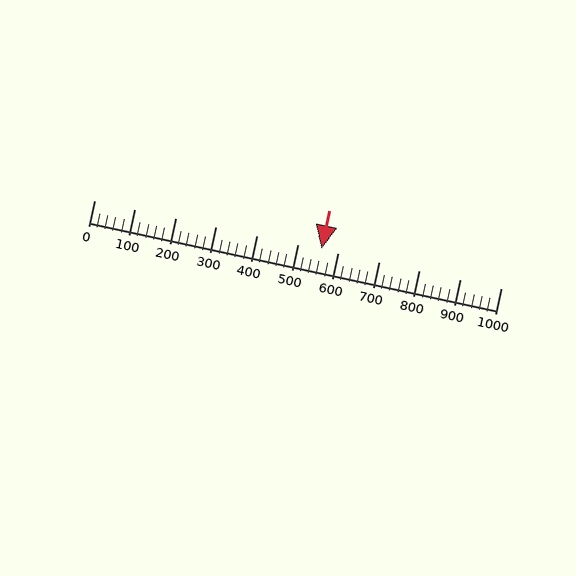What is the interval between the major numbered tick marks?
The major tick marks are spaced 100 units apart.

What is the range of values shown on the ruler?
The ruler shows values from 0 to 1000.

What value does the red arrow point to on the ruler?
The red arrow points to approximately 560.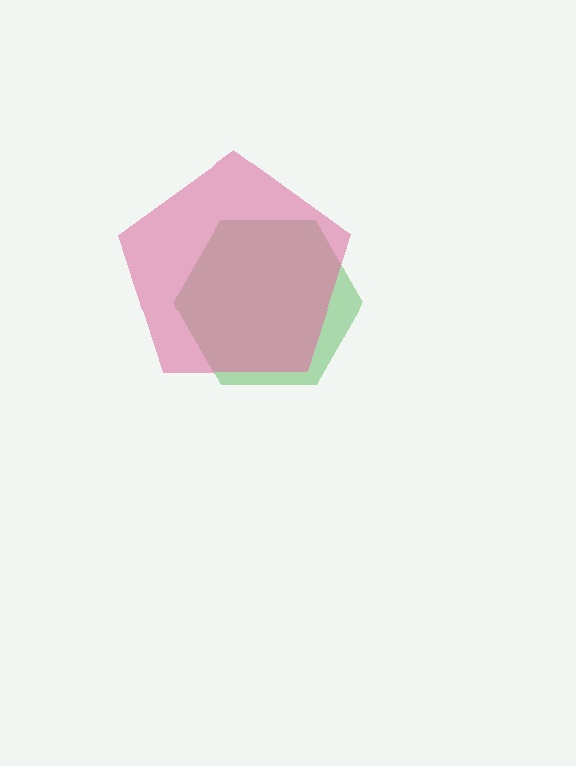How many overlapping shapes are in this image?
There are 2 overlapping shapes in the image.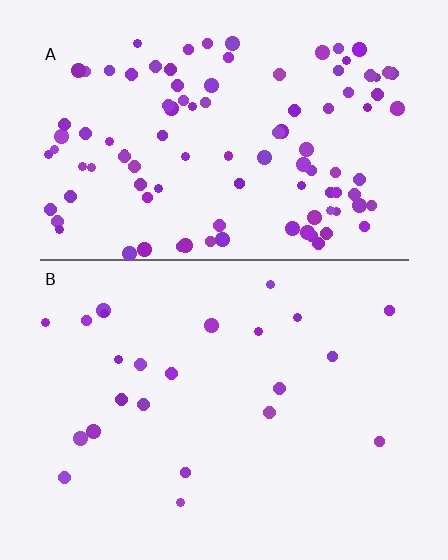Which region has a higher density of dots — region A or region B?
A (the top).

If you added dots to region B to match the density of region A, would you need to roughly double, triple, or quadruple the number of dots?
Approximately quadruple.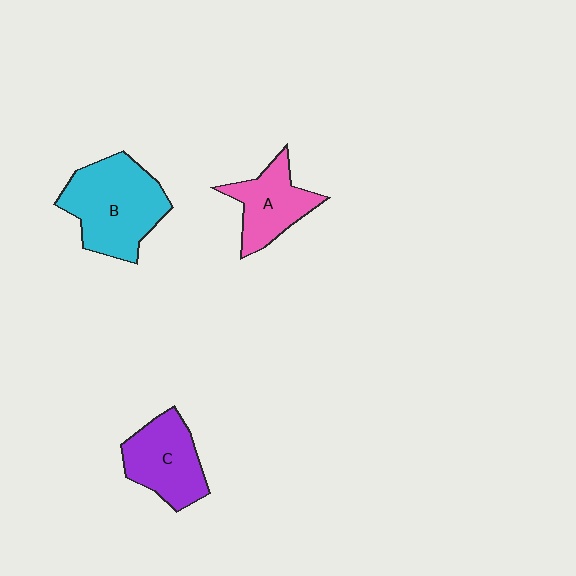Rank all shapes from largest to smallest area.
From largest to smallest: B (cyan), C (purple), A (pink).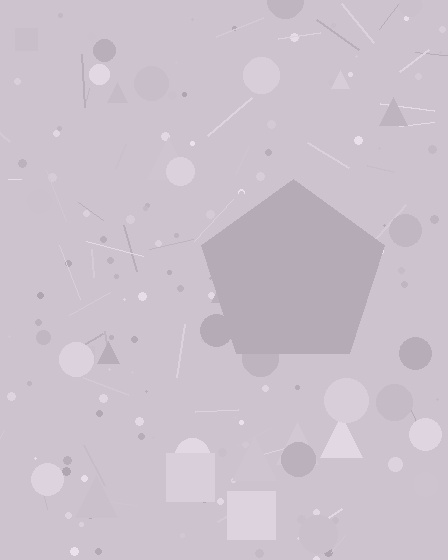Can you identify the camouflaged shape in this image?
The camouflaged shape is a pentagon.